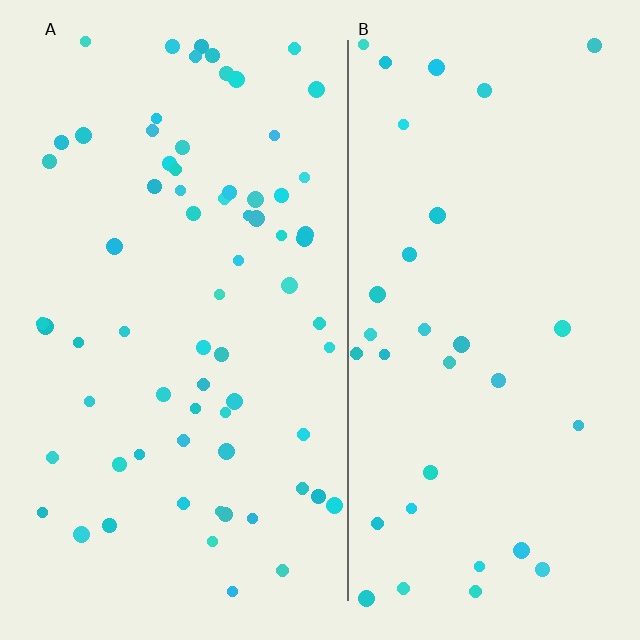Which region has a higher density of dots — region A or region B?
A (the left).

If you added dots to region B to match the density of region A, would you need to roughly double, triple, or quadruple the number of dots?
Approximately double.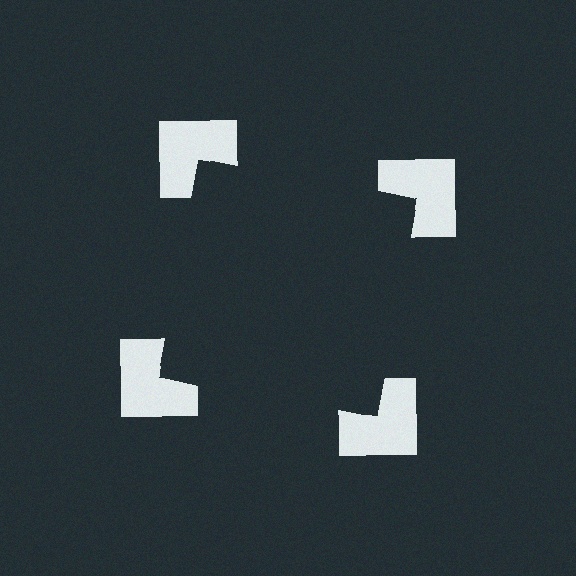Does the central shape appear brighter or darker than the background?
It typically appears slightly darker than the background, even though no actual brightness change is drawn.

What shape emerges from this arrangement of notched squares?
An illusory square — its edges are inferred from the aligned wedge cuts in the notched squares, not physically drawn.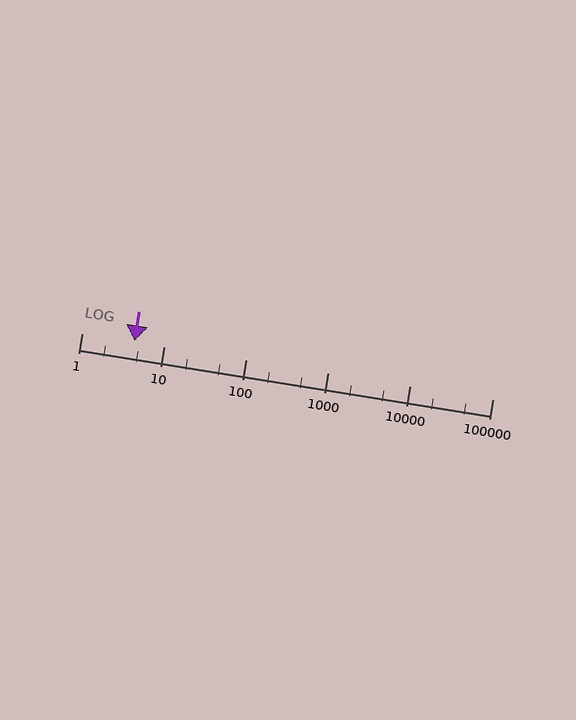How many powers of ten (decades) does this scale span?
The scale spans 5 decades, from 1 to 100000.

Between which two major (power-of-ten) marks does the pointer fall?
The pointer is between 1 and 10.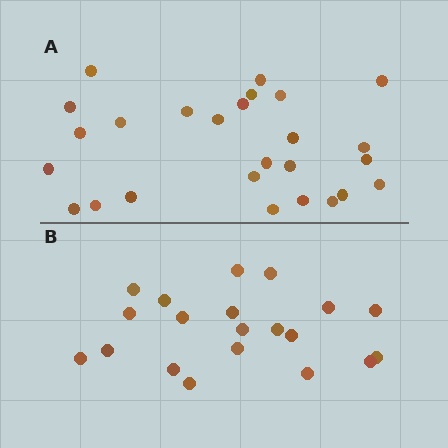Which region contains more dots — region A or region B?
Region A (the top region) has more dots.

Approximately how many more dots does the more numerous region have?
Region A has about 6 more dots than region B.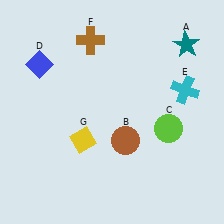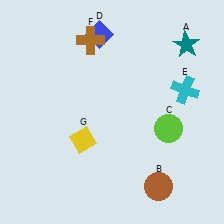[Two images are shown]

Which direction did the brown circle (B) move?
The brown circle (B) moved down.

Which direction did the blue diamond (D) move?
The blue diamond (D) moved right.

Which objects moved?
The objects that moved are: the brown circle (B), the blue diamond (D).